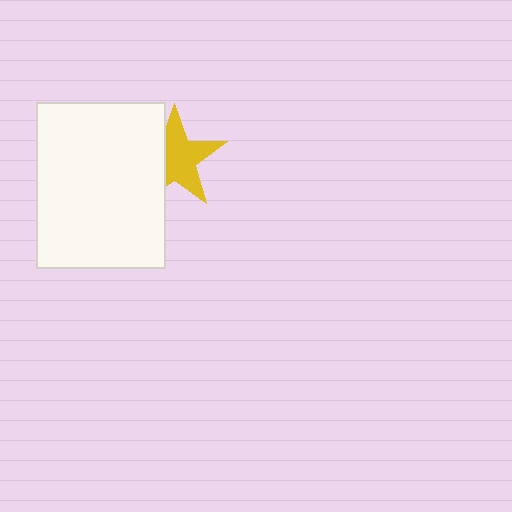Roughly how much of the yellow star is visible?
Most of it is visible (roughly 67%).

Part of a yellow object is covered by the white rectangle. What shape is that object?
It is a star.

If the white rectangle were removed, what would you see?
You would see the complete yellow star.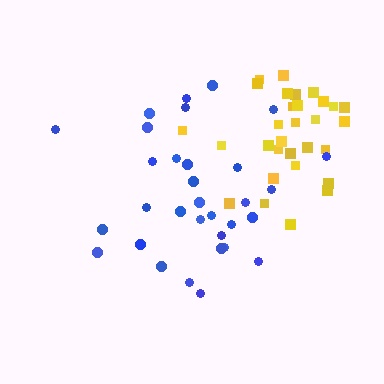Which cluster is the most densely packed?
Yellow.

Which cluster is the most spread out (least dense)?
Blue.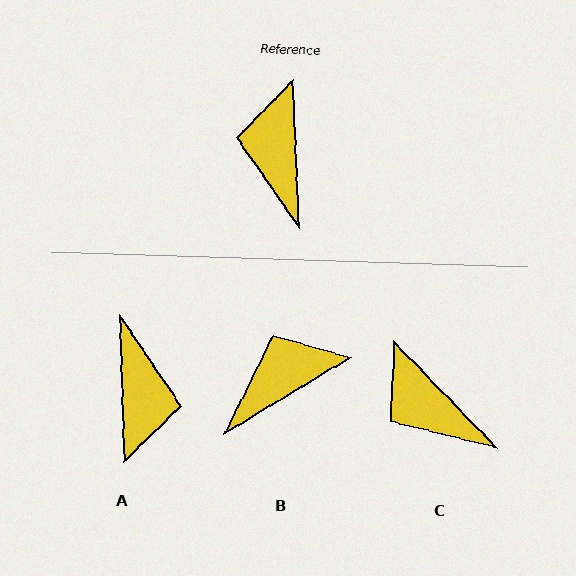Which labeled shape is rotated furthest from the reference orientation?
A, about 179 degrees away.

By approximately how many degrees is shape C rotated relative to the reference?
Approximately 42 degrees counter-clockwise.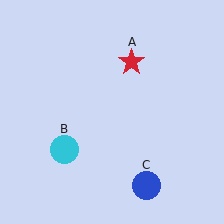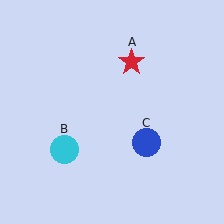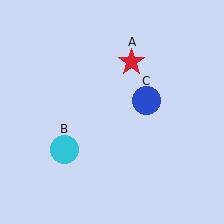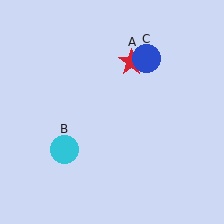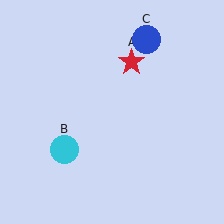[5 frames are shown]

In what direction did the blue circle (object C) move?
The blue circle (object C) moved up.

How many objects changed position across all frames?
1 object changed position: blue circle (object C).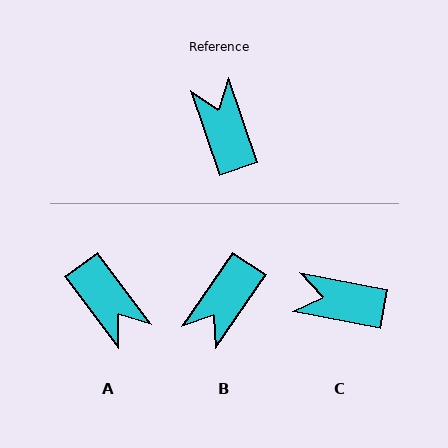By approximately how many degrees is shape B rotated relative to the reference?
Approximately 127 degrees counter-clockwise.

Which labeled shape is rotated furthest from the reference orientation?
A, about 162 degrees away.